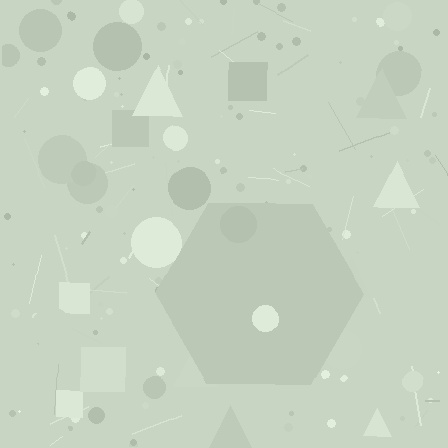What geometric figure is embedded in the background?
A hexagon is embedded in the background.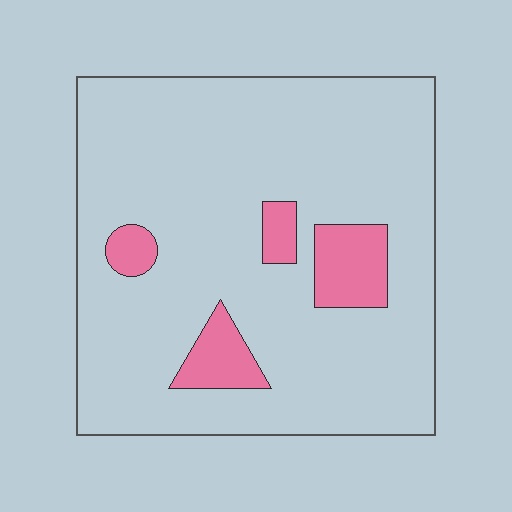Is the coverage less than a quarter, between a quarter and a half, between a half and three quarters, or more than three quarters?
Less than a quarter.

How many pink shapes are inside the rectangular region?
4.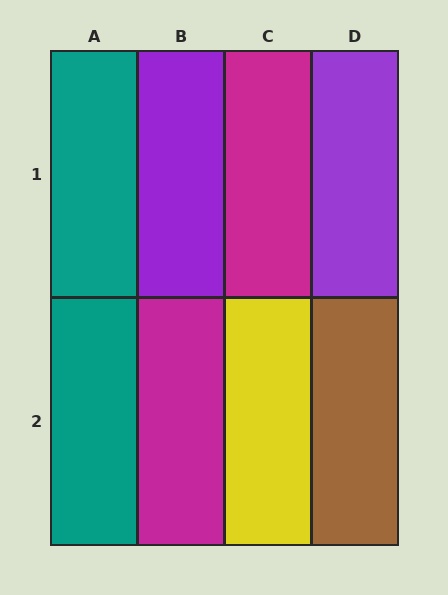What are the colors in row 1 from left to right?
Teal, purple, magenta, purple.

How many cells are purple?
2 cells are purple.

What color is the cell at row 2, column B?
Magenta.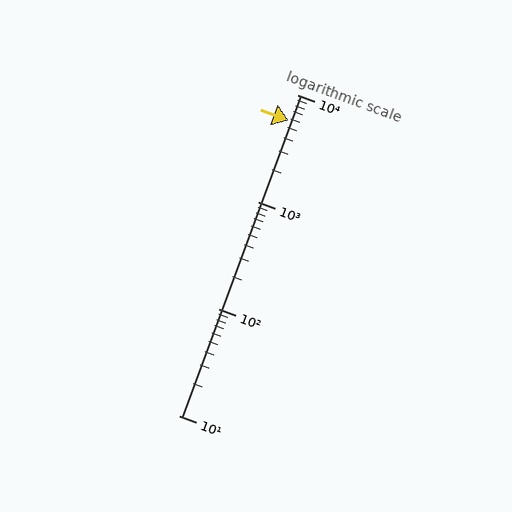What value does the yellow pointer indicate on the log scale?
The pointer indicates approximately 5700.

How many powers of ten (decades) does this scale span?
The scale spans 3 decades, from 10 to 10000.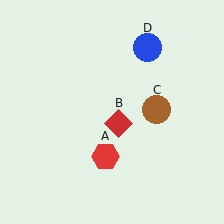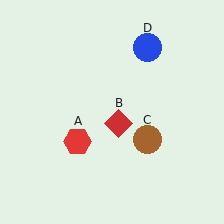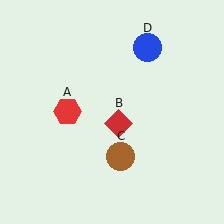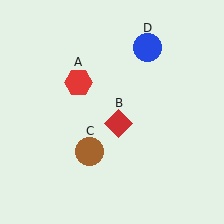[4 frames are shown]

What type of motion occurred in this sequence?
The red hexagon (object A), brown circle (object C) rotated clockwise around the center of the scene.